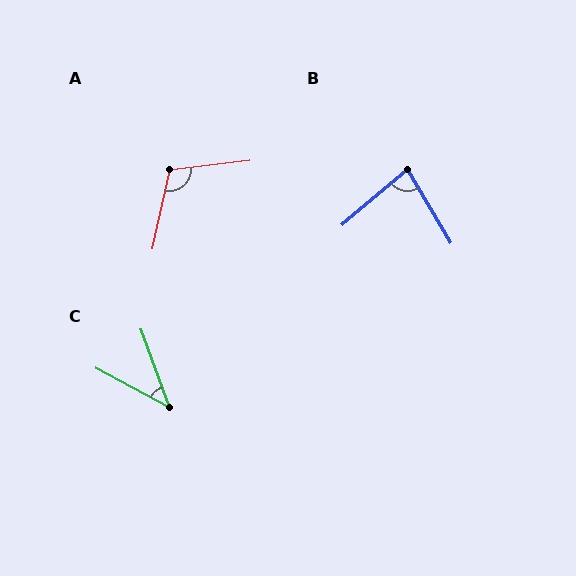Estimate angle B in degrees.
Approximately 81 degrees.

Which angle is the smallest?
C, at approximately 42 degrees.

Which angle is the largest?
A, at approximately 109 degrees.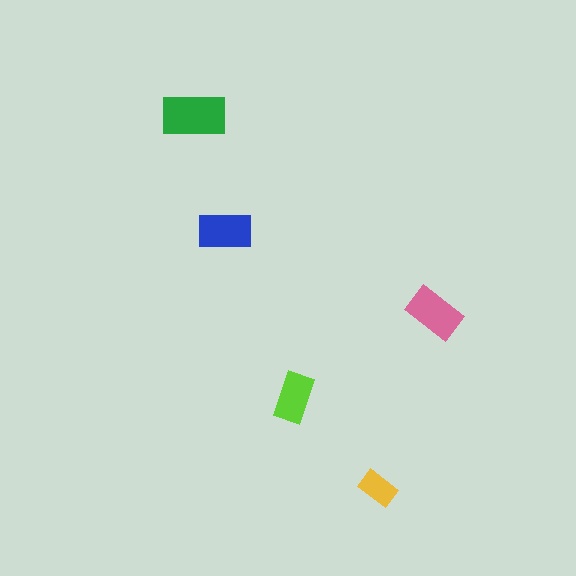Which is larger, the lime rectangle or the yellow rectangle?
The lime one.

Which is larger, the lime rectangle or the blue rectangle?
The blue one.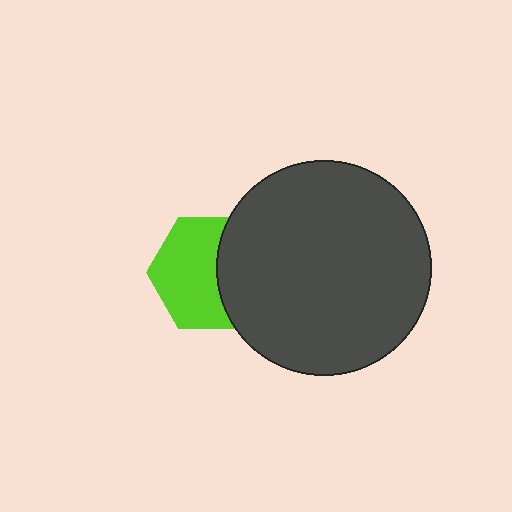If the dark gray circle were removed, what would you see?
You would see the complete lime hexagon.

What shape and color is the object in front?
The object in front is a dark gray circle.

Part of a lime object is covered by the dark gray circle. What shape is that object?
It is a hexagon.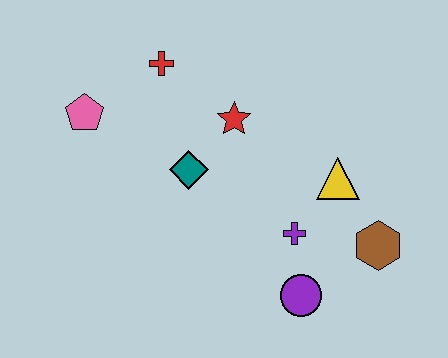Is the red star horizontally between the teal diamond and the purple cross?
Yes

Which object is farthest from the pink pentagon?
The brown hexagon is farthest from the pink pentagon.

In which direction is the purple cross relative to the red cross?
The purple cross is below the red cross.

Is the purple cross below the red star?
Yes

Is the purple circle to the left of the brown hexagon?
Yes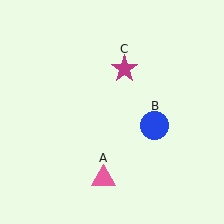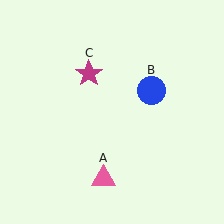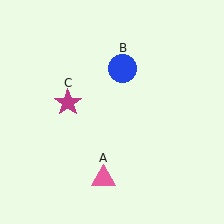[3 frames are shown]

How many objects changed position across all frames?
2 objects changed position: blue circle (object B), magenta star (object C).